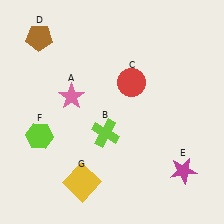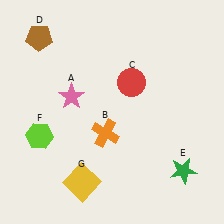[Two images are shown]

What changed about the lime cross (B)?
In Image 1, B is lime. In Image 2, it changed to orange.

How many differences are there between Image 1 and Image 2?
There are 2 differences between the two images.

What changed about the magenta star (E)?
In Image 1, E is magenta. In Image 2, it changed to green.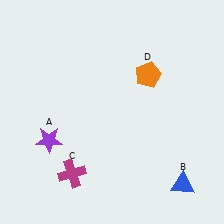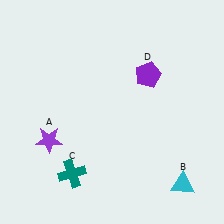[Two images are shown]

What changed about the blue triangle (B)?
In Image 1, B is blue. In Image 2, it changed to cyan.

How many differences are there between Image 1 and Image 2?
There are 3 differences between the two images.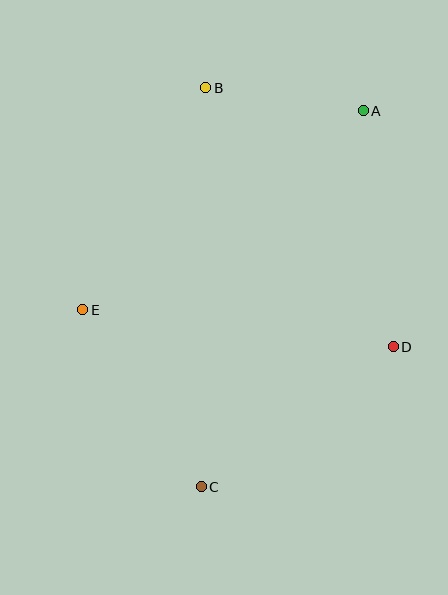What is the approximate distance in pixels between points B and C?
The distance between B and C is approximately 399 pixels.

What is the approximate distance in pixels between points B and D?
The distance between B and D is approximately 320 pixels.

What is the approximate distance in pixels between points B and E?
The distance between B and E is approximately 254 pixels.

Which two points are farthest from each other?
Points A and C are farthest from each other.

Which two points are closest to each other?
Points A and B are closest to each other.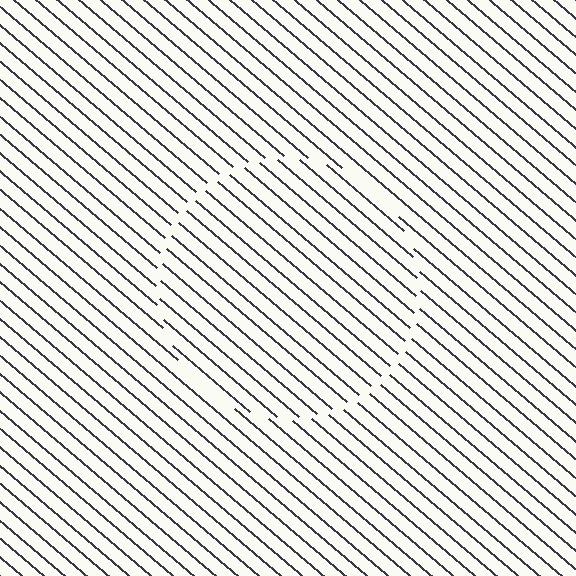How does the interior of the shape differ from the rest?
The interior of the shape contains the same grating, shifted by half a period — the contour is defined by the phase discontinuity where line-ends from the inner and outer gratings abut.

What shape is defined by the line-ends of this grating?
An illusory circle. The interior of the shape contains the same grating, shifted by half a period — the contour is defined by the phase discontinuity where line-ends from the inner and outer gratings abut.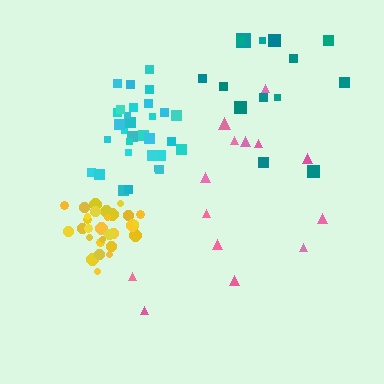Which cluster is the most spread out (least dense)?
Pink.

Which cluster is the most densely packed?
Yellow.